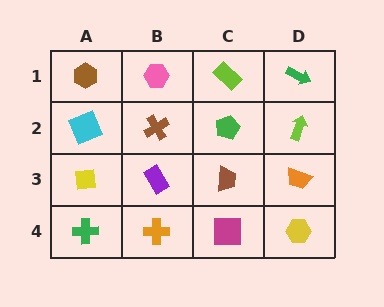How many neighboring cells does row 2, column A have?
3.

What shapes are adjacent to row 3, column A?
A cyan square (row 2, column A), a green cross (row 4, column A), a purple rectangle (row 3, column B).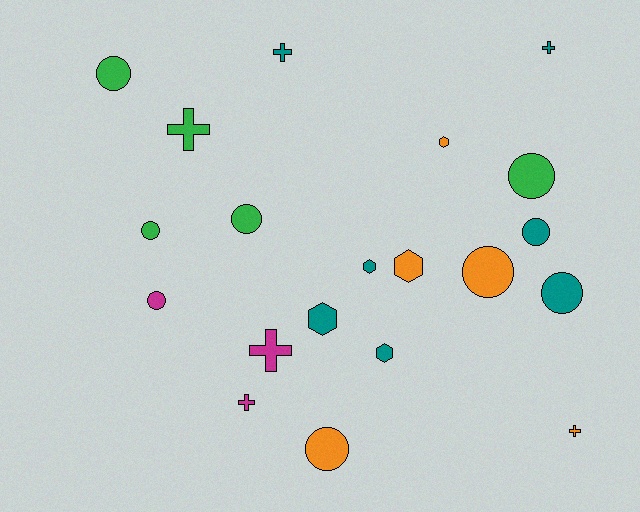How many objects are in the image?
There are 20 objects.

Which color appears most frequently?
Teal, with 7 objects.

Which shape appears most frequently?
Circle, with 9 objects.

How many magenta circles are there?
There is 1 magenta circle.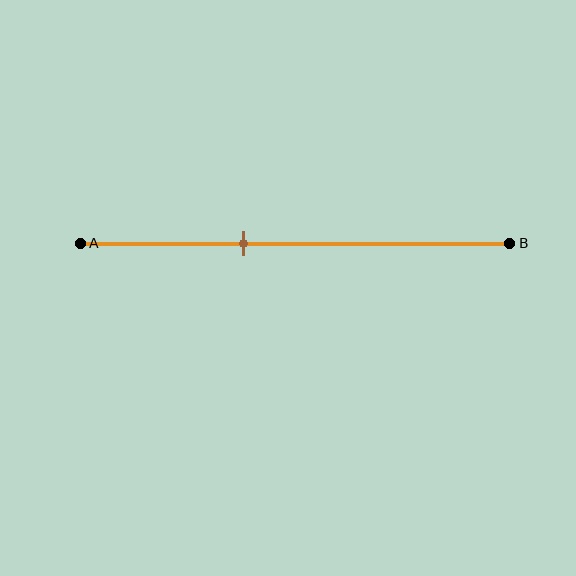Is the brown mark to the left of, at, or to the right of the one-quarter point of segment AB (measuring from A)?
The brown mark is to the right of the one-quarter point of segment AB.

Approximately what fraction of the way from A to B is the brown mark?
The brown mark is approximately 40% of the way from A to B.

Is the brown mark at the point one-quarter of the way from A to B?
No, the mark is at about 40% from A, not at the 25% one-quarter point.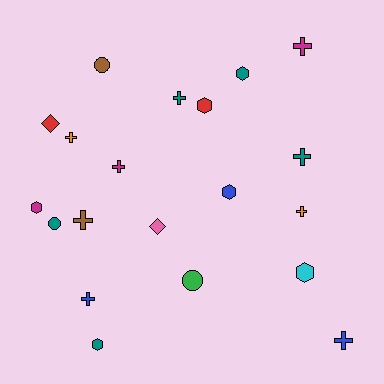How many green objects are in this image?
There is 1 green object.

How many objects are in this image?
There are 20 objects.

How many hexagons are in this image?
There are 6 hexagons.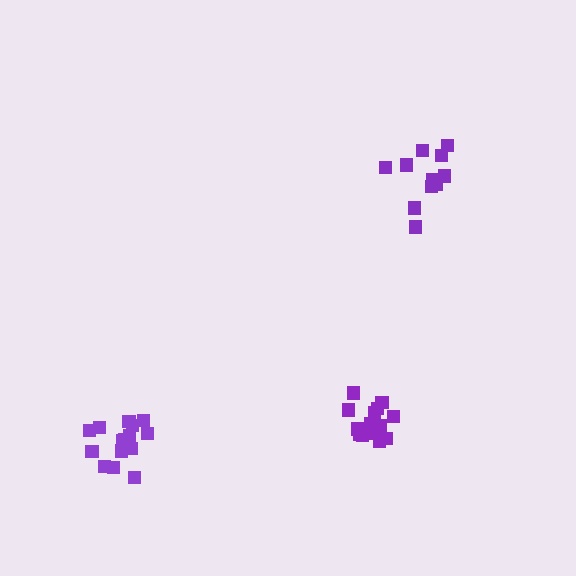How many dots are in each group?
Group 1: 11 dots, Group 2: 15 dots, Group 3: 15 dots (41 total).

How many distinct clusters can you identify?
There are 3 distinct clusters.